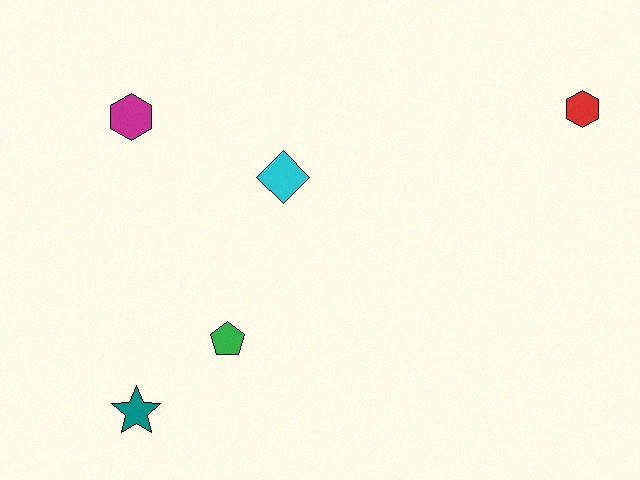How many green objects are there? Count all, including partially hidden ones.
There is 1 green object.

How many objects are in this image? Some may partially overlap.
There are 5 objects.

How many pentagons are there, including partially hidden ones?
There is 1 pentagon.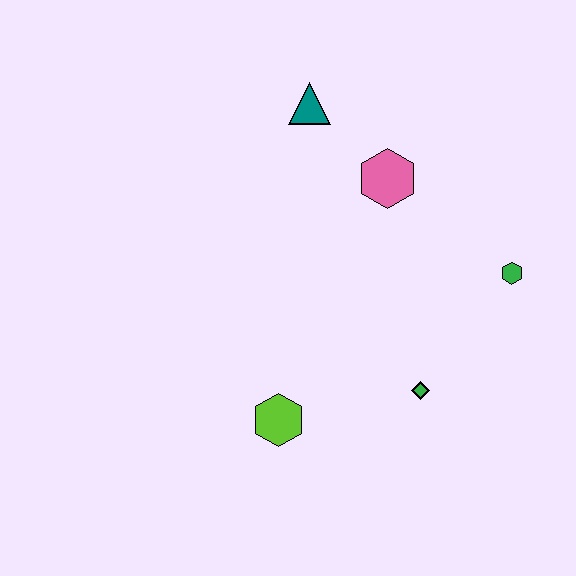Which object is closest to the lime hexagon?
The green diamond is closest to the lime hexagon.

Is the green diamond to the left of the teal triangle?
No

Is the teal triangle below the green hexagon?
No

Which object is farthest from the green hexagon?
The lime hexagon is farthest from the green hexagon.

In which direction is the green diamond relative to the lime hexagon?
The green diamond is to the right of the lime hexagon.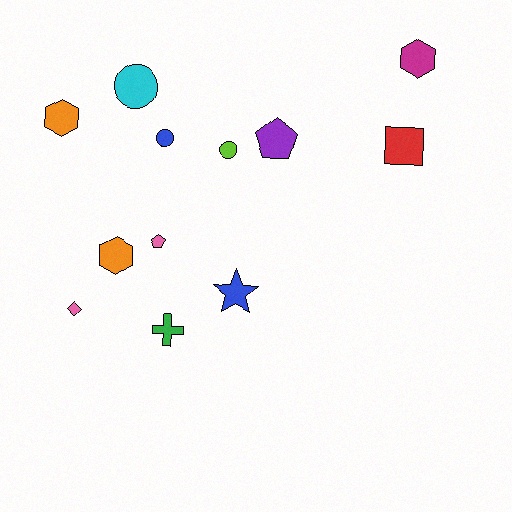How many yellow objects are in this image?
There are no yellow objects.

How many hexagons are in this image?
There are 3 hexagons.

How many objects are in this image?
There are 12 objects.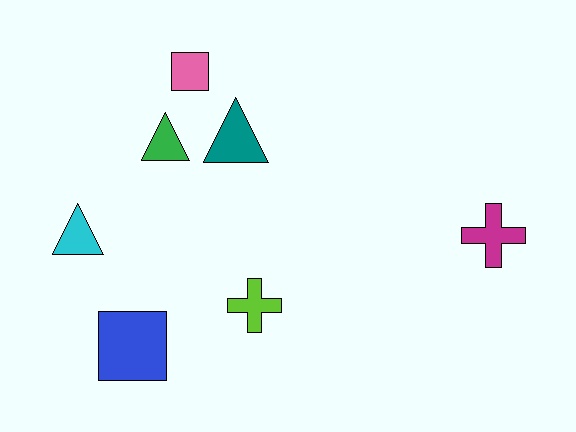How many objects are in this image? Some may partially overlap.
There are 7 objects.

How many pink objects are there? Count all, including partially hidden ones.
There is 1 pink object.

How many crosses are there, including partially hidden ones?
There are 2 crosses.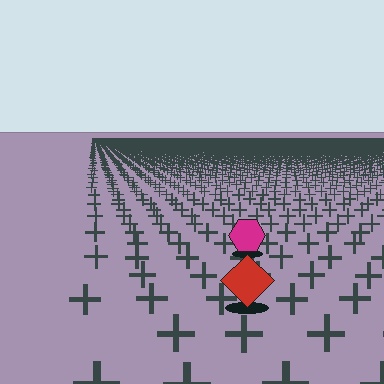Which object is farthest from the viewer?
The magenta hexagon is farthest from the viewer. It appears smaller and the ground texture around it is denser.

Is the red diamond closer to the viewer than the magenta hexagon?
Yes. The red diamond is closer — you can tell from the texture gradient: the ground texture is coarser near it.